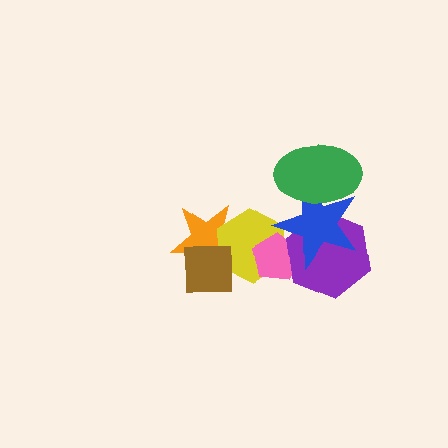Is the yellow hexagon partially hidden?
Yes, it is partially covered by another shape.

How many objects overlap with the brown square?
2 objects overlap with the brown square.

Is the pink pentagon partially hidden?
Yes, it is partially covered by another shape.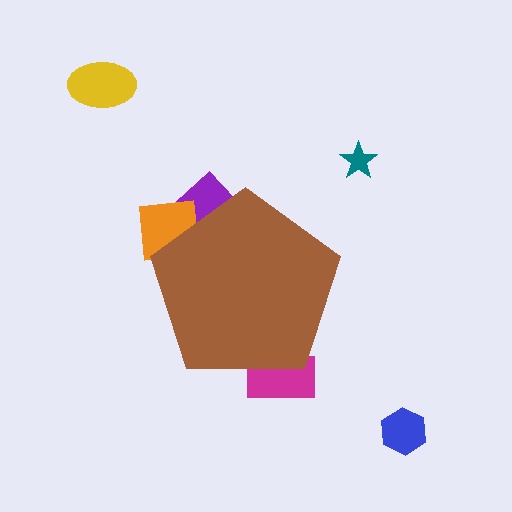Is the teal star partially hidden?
No, the teal star is fully visible.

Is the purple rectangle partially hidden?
Yes, the purple rectangle is partially hidden behind the brown pentagon.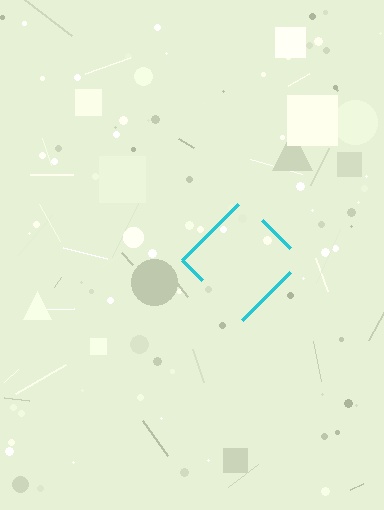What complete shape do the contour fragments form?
The contour fragments form a diamond.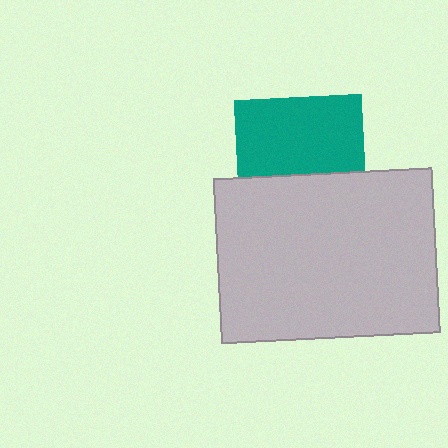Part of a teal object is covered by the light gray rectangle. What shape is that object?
It is a square.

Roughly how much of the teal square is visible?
About half of it is visible (roughly 59%).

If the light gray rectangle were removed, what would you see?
You would see the complete teal square.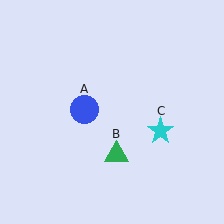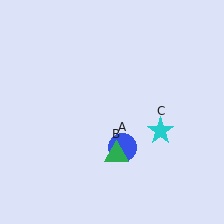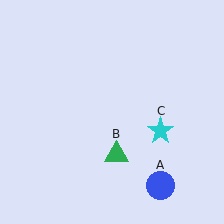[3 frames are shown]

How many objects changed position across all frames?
1 object changed position: blue circle (object A).